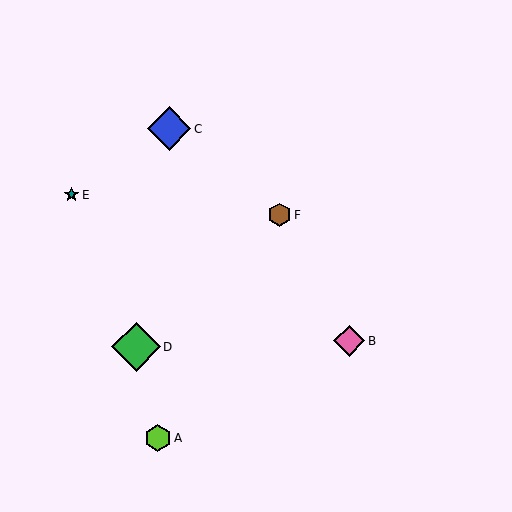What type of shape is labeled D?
Shape D is a green diamond.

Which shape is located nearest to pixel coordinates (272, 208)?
The brown hexagon (labeled F) at (280, 215) is nearest to that location.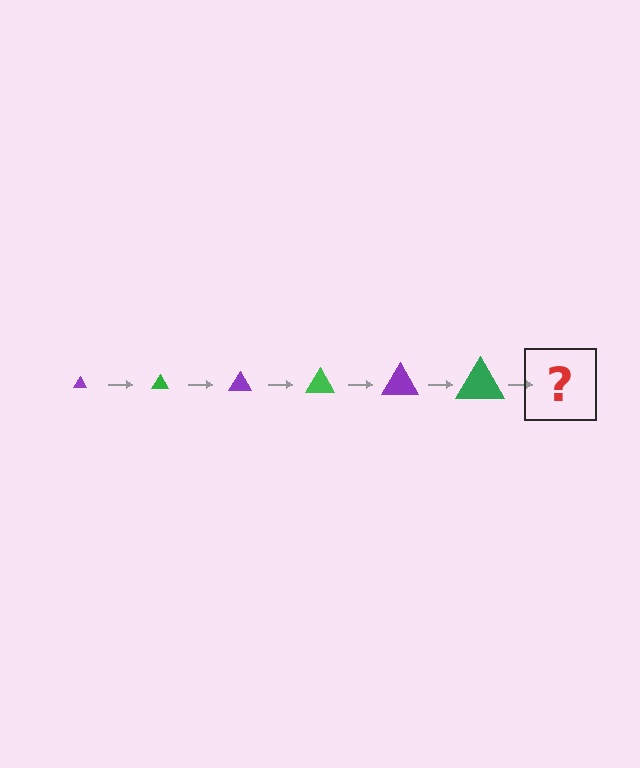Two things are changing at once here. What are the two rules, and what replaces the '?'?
The two rules are that the triangle grows larger each step and the color cycles through purple and green. The '?' should be a purple triangle, larger than the previous one.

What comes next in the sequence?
The next element should be a purple triangle, larger than the previous one.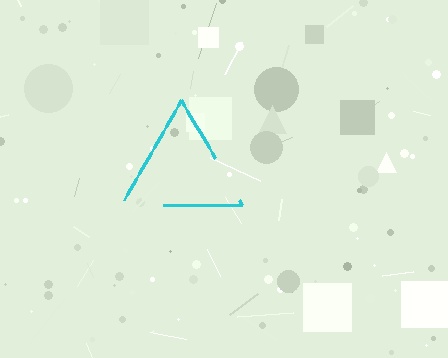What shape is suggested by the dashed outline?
The dashed outline suggests a triangle.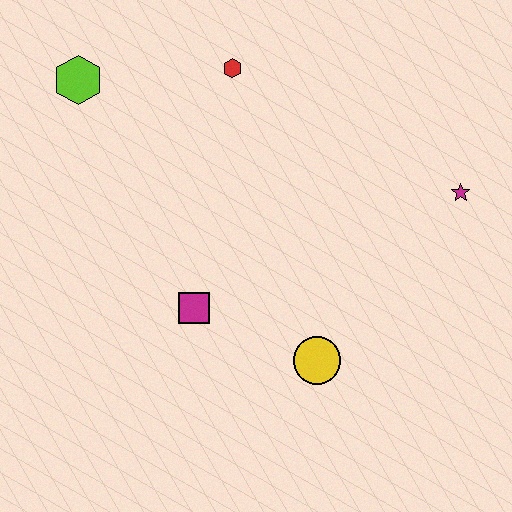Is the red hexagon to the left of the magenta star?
Yes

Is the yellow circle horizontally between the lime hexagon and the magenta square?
No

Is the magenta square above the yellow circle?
Yes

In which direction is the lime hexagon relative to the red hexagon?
The lime hexagon is to the left of the red hexagon.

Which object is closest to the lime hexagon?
The red hexagon is closest to the lime hexagon.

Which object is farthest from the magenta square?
The magenta star is farthest from the magenta square.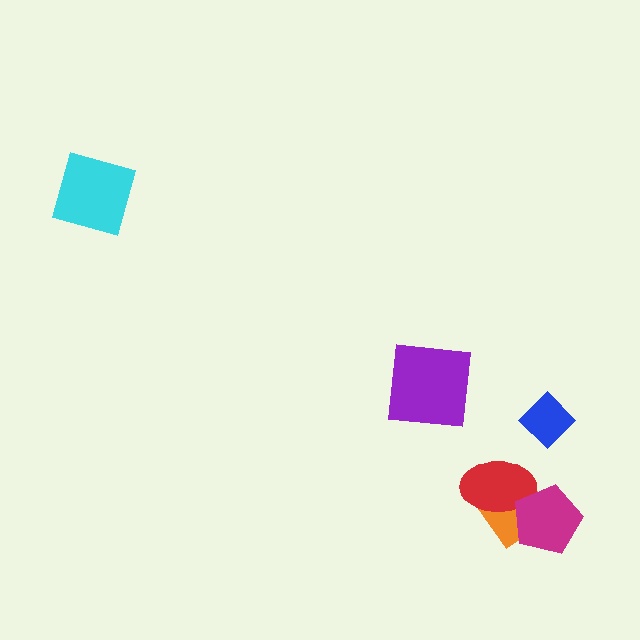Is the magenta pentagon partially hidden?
No, no other shape covers it.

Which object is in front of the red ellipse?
The magenta pentagon is in front of the red ellipse.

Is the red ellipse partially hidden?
Yes, it is partially covered by another shape.